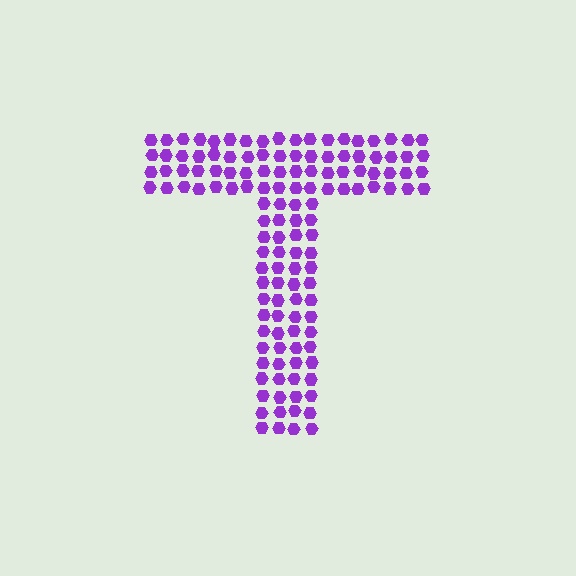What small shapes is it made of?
It is made of small hexagons.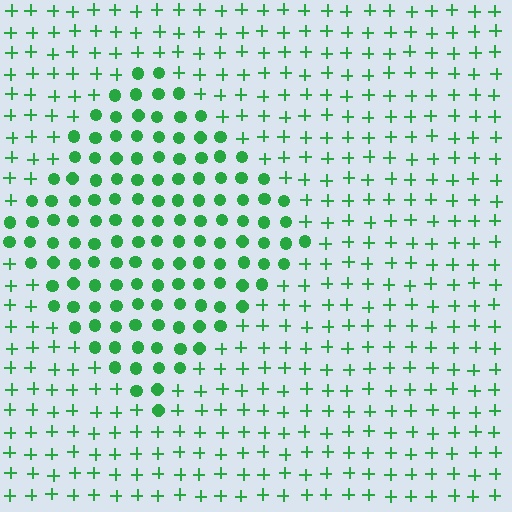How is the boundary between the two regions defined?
The boundary is defined by a change in element shape: circles inside vs. plus signs outside. All elements share the same color and spacing.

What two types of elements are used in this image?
The image uses circles inside the diamond region and plus signs outside it.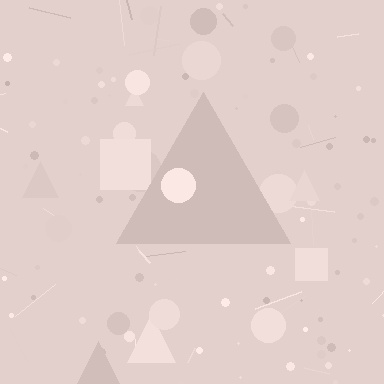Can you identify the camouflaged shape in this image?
The camouflaged shape is a triangle.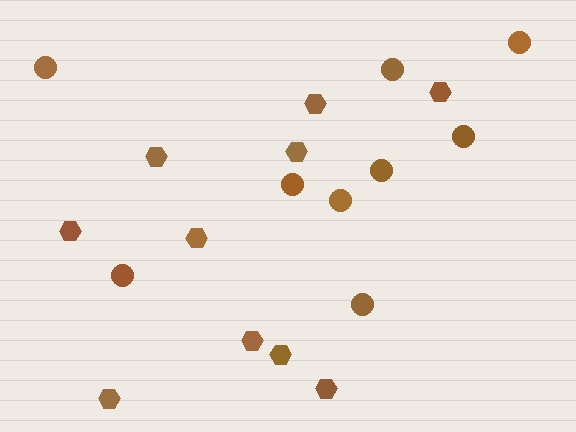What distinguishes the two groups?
There are 2 groups: one group of circles (9) and one group of hexagons (10).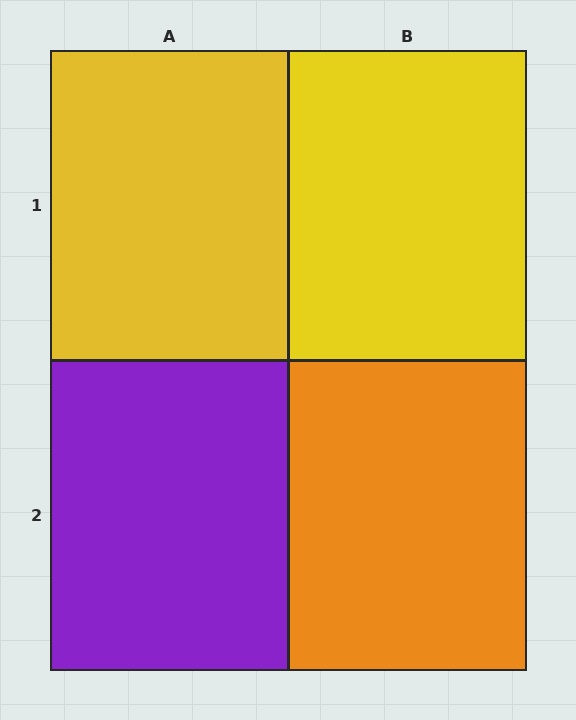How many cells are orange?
1 cell is orange.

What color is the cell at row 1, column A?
Yellow.